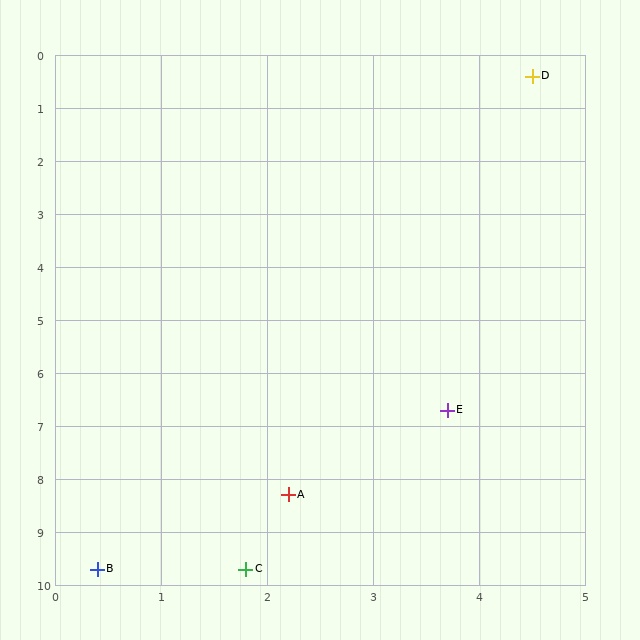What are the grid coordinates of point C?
Point C is at approximately (1.8, 9.7).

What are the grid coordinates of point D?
Point D is at approximately (4.5, 0.4).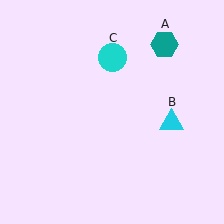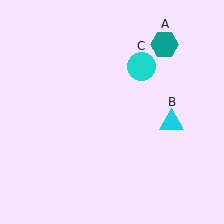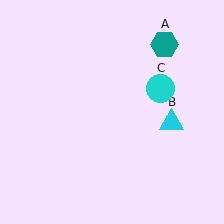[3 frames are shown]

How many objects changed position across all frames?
1 object changed position: cyan circle (object C).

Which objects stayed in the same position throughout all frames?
Teal hexagon (object A) and cyan triangle (object B) remained stationary.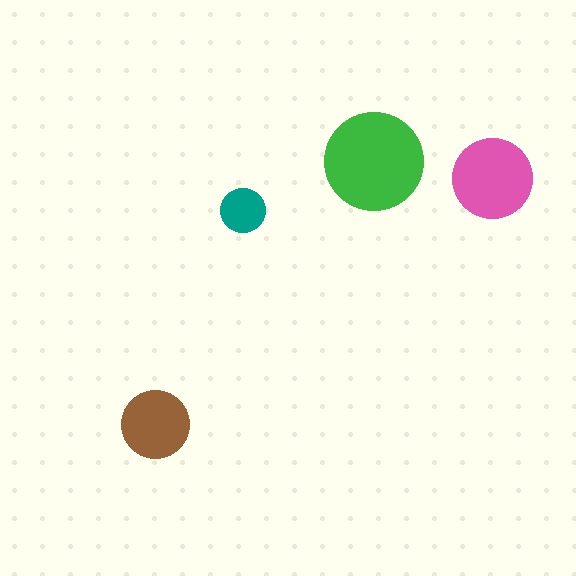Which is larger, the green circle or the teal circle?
The green one.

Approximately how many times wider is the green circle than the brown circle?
About 1.5 times wider.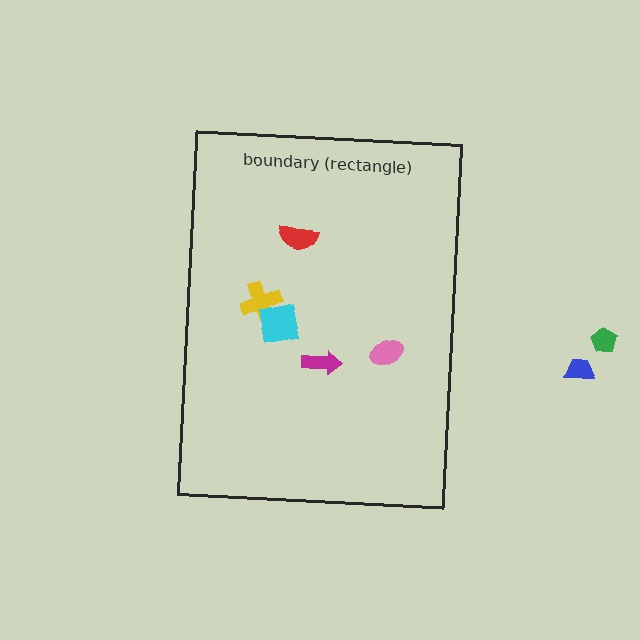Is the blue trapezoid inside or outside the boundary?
Outside.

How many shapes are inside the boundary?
5 inside, 2 outside.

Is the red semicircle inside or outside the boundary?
Inside.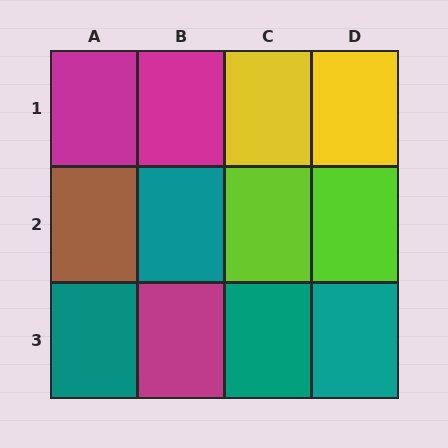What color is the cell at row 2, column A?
Brown.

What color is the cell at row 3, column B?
Magenta.